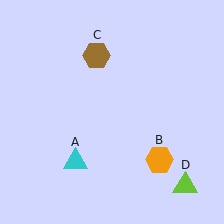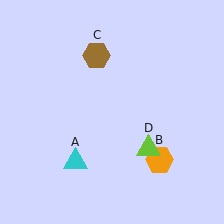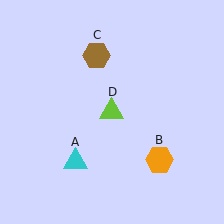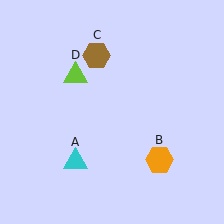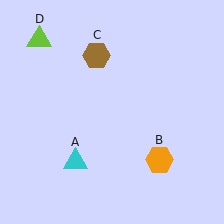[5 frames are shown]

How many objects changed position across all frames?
1 object changed position: lime triangle (object D).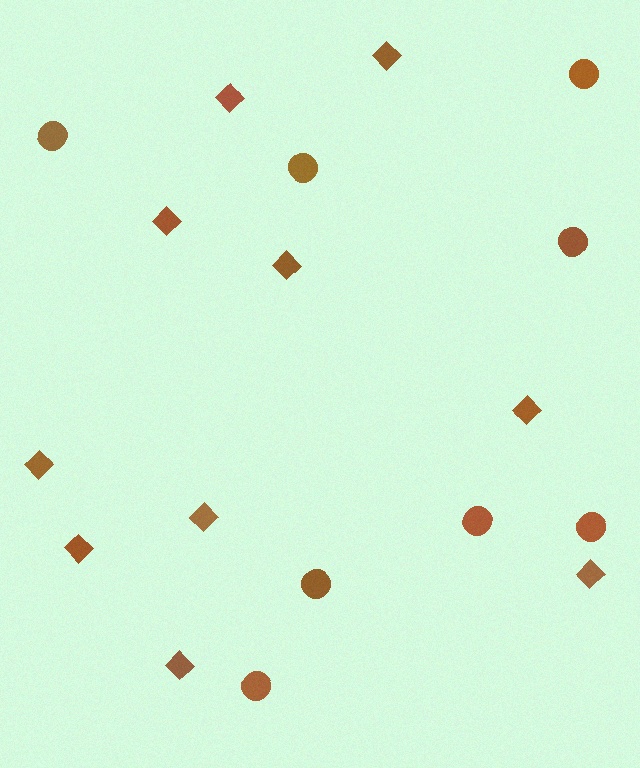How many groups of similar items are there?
There are 2 groups: one group of diamonds (10) and one group of circles (8).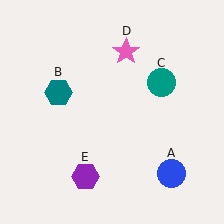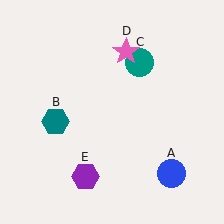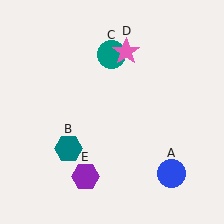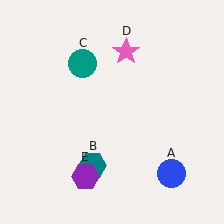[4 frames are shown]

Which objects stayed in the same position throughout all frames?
Blue circle (object A) and pink star (object D) and purple hexagon (object E) remained stationary.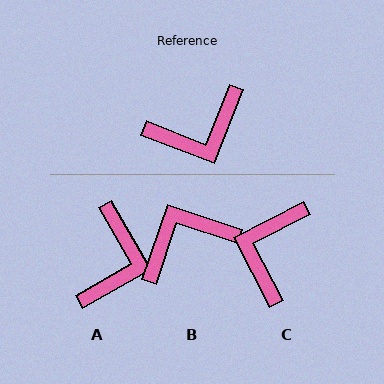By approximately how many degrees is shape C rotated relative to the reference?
Approximately 131 degrees clockwise.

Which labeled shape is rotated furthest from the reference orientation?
B, about 177 degrees away.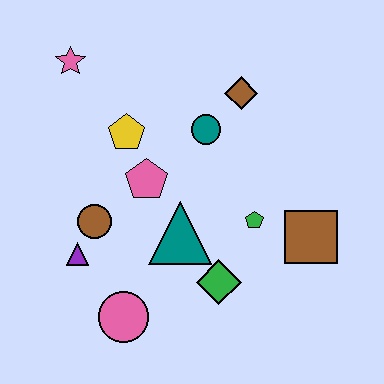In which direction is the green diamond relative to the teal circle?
The green diamond is below the teal circle.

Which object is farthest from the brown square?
The pink star is farthest from the brown square.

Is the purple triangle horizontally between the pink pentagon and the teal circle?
No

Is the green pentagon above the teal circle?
No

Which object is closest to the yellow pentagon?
The pink pentagon is closest to the yellow pentagon.